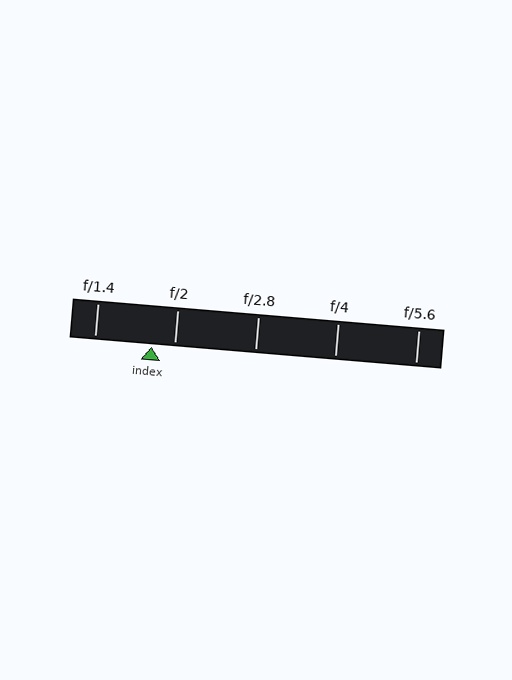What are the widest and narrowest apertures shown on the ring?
The widest aperture shown is f/1.4 and the narrowest is f/5.6.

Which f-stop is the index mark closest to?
The index mark is closest to f/2.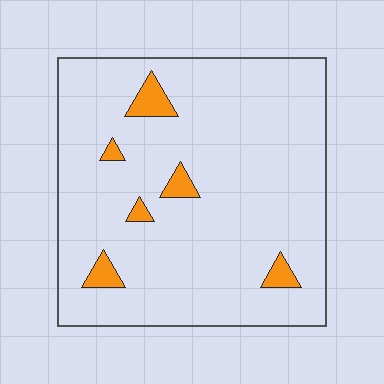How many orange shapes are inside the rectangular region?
6.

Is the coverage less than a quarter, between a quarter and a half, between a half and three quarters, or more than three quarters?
Less than a quarter.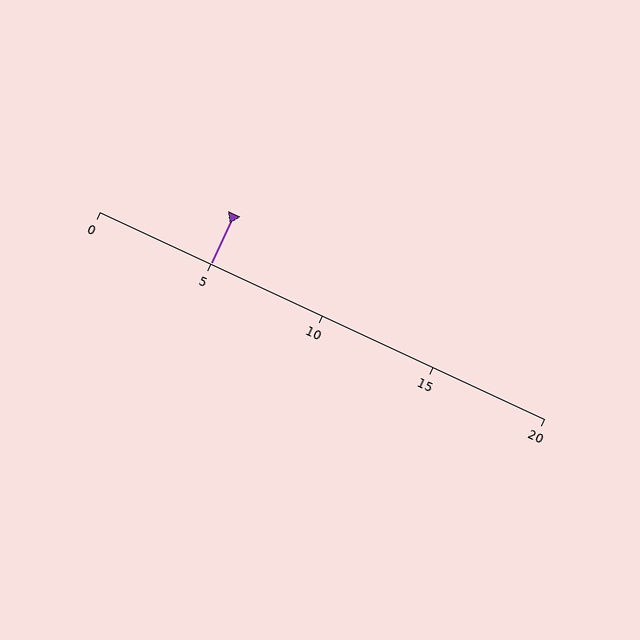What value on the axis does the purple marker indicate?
The marker indicates approximately 5.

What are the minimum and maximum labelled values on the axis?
The axis runs from 0 to 20.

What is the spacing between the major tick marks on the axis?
The major ticks are spaced 5 apart.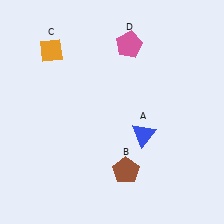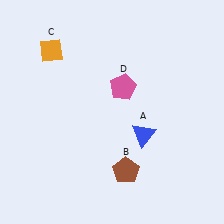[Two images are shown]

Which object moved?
The pink pentagon (D) moved down.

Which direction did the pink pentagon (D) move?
The pink pentagon (D) moved down.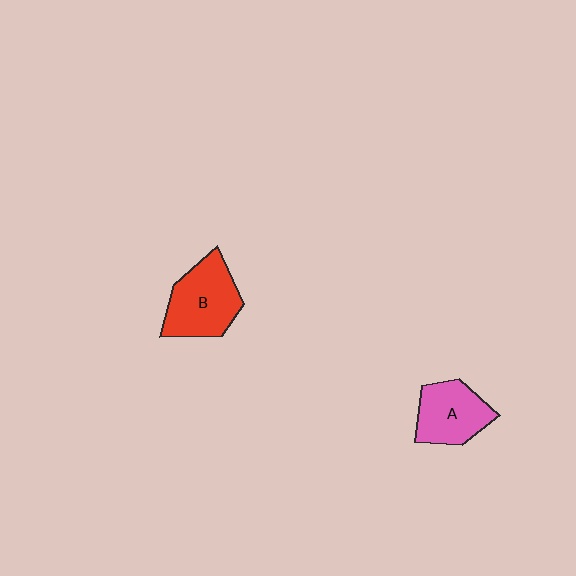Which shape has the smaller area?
Shape A (pink).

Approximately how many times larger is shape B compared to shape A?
Approximately 1.2 times.